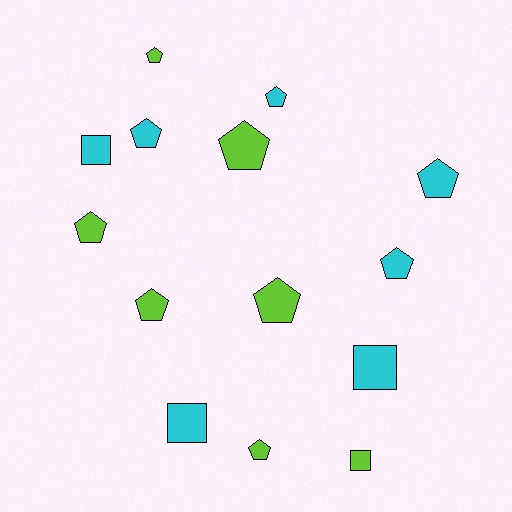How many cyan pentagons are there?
There are 4 cyan pentagons.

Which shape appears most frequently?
Pentagon, with 10 objects.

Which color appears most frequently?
Cyan, with 7 objects.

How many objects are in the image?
There are 14 objects.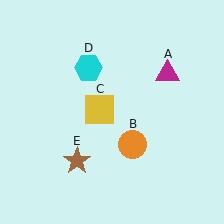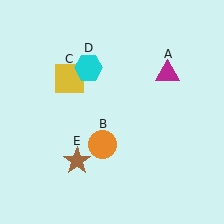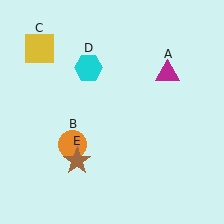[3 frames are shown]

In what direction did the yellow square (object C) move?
The yellow square (object C) moved up and to the left.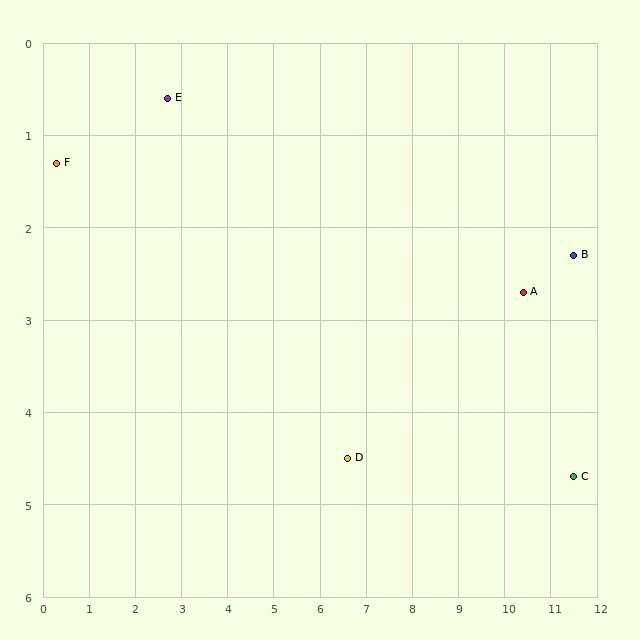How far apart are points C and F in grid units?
Points C and F are about 11.7 grid units apart.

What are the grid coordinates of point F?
Point F is at approximately (0.3, 1.3).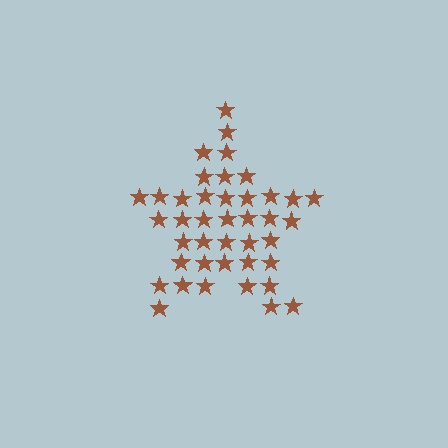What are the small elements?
The small elements are stars.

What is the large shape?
The large shape is a star.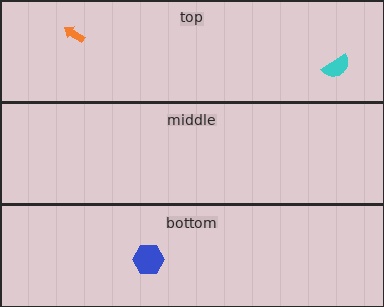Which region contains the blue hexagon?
The bottom region.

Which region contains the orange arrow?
The top region.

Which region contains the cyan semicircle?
The top region.